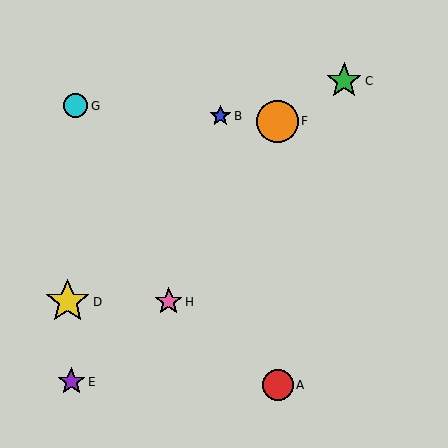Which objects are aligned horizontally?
Objects D, H are aligned horizontally.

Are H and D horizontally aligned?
Yes, both are at y≈302.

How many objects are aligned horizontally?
2 objects (D, H) are aligned horizontally.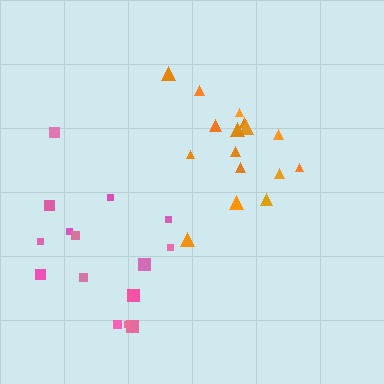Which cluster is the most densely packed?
Orange.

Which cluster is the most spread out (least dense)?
Pink.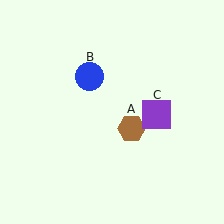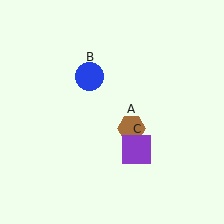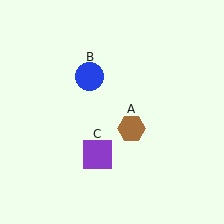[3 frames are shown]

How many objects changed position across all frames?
1 object changed position: purple square (object C).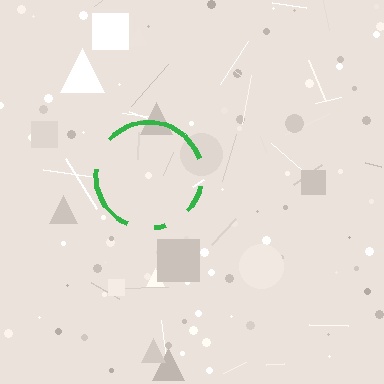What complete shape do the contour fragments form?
The contour fragments form a circle.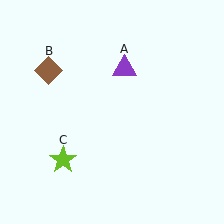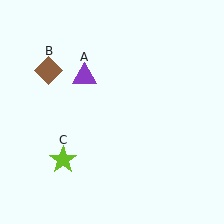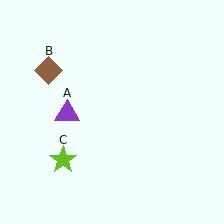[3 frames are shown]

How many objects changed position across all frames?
1 object changed position: purple triangle (object A).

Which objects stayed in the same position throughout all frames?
Brown diamond (object B) and lime star (object C) remained stationary.